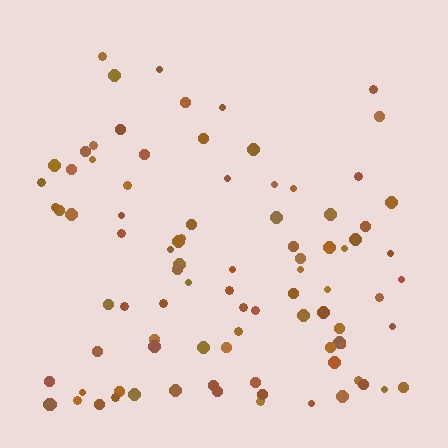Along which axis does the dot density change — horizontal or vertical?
Vertical.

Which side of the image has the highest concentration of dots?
The bottom.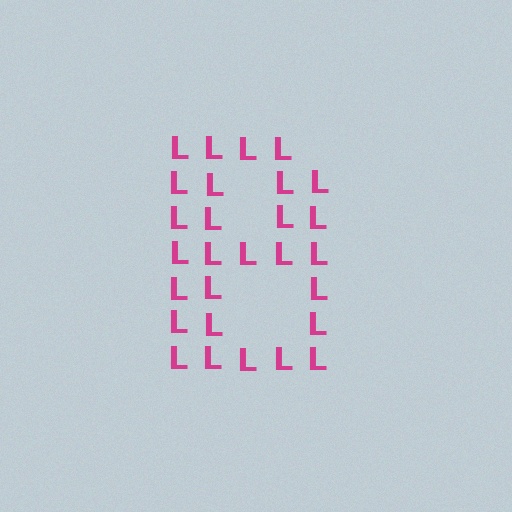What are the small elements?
The small elements are letter L's.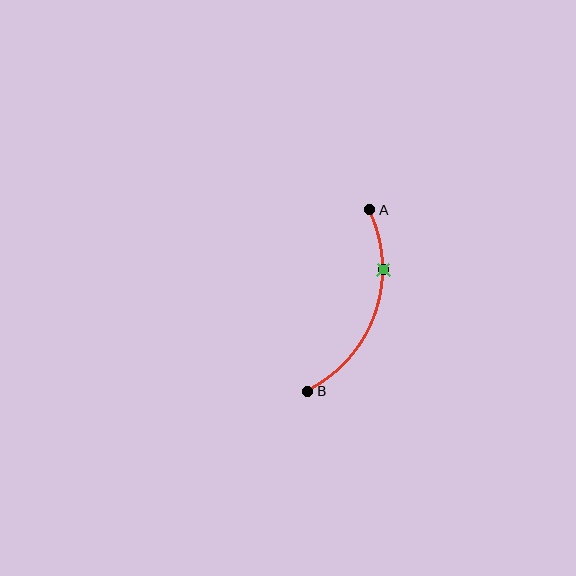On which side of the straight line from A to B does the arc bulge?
The arc bulges to the right of the straight line connecting A and B.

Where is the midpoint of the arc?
The arc midpoint is the point on the curve farthest from the straight line joining A and B. It sits to the right of that line.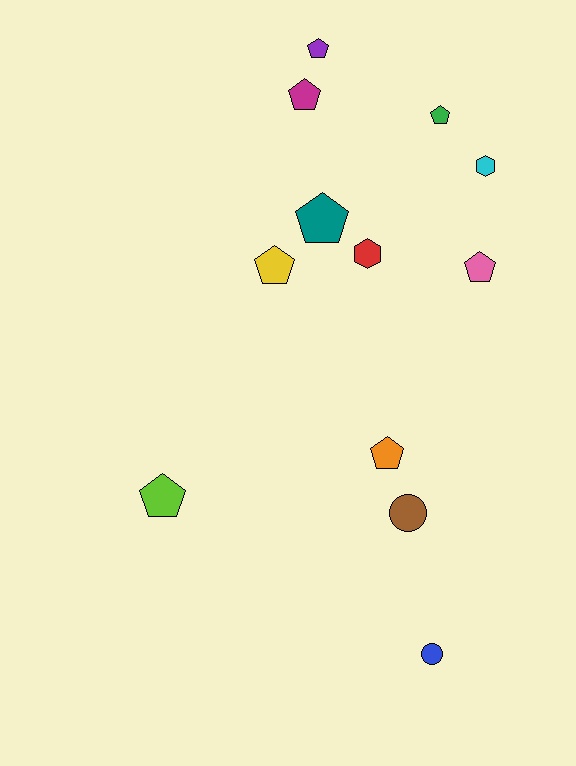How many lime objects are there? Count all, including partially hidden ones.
There is 1 lime object.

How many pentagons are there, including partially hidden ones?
There are 8 pentagons.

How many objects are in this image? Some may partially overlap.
There are 12 objects.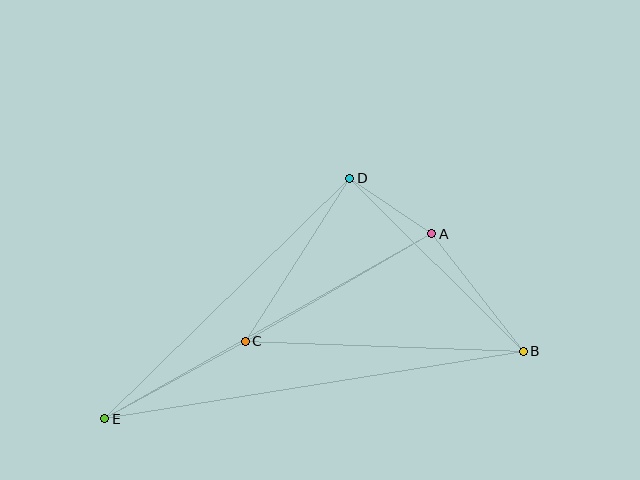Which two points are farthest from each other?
Points B and E are farthest from each other.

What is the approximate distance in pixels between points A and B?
The distance between A and B is approximately 149 pixels.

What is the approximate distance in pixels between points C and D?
The distance between C and D is approximately 194 pixels.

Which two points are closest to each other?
Points A and D are closest to each other.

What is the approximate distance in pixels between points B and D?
The distance between B and D is approximately 245 pixels.